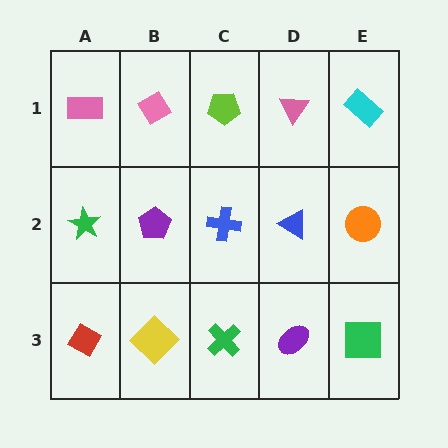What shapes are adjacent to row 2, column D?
A pink triangle (row 1, column D), a purple ellipse (row 3, column D), a blue cross (row 2, column C), an orange circle (row 2, column E).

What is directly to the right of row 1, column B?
A lime pentagon.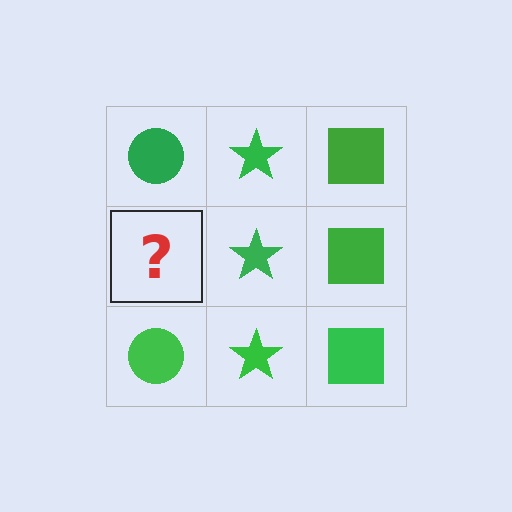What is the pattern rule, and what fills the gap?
The rule is that each column has a consistent shape. The gap should be filled with a green circle.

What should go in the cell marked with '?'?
The missing cell should contain a green circle.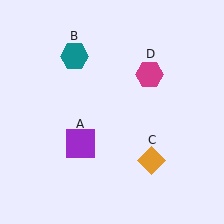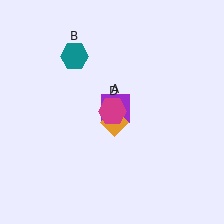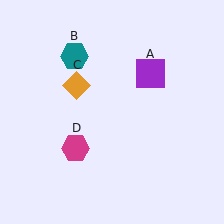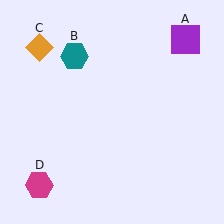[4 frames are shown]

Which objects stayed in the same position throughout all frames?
Teal hexagon (object B) remained stationary.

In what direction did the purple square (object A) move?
The purple square (object A) moved up and to the right.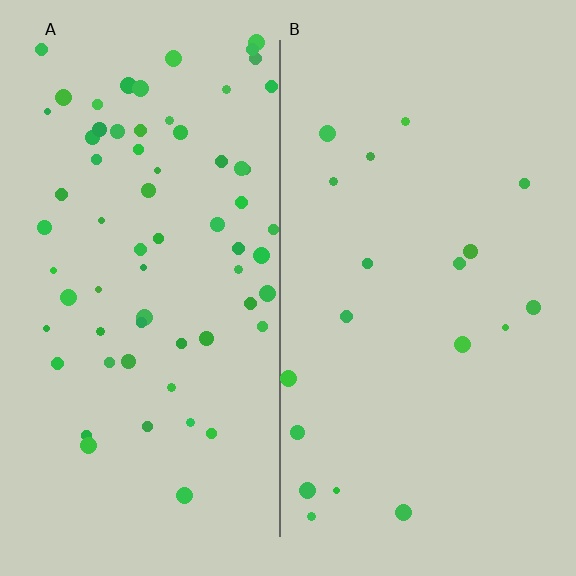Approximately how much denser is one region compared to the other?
Approximately 3.5× — region A over region B.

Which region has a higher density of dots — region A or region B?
A (the left).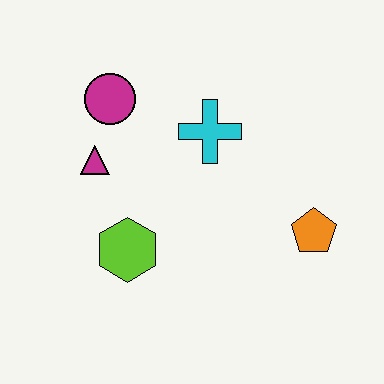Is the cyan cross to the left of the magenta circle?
No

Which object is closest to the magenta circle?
The magenta triangle is closest to the magenta circle.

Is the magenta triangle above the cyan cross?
No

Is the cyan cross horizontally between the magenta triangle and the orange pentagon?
Yes